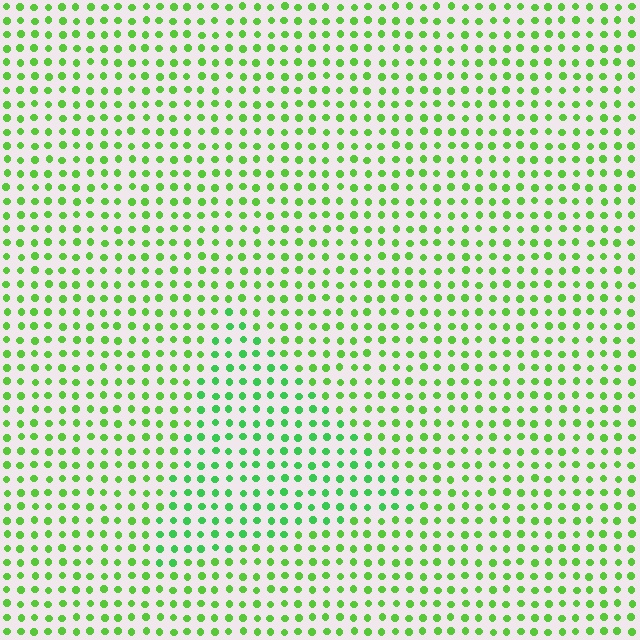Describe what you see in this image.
The image is filled with small lime elements in a uniform arrangement. A triangle-shaped region is visible where the elements are tinted to a slightly different hue, forming a subtle color boundary.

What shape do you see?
I see a triangle.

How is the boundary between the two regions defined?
The boundary is defined purely by a slight shift in hue (about 23 degrees). Spacing, size, and orientation are identical on both sides.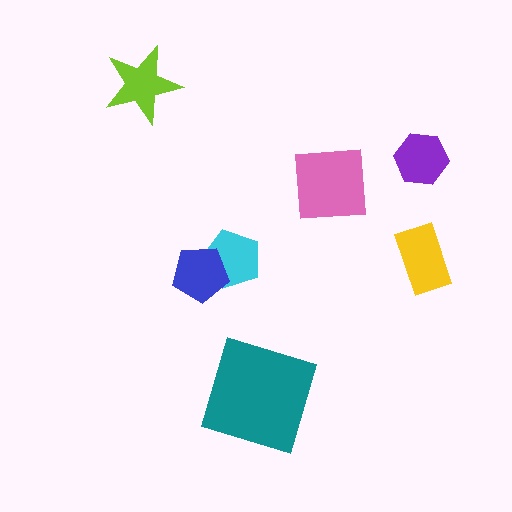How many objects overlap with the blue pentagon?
1 object overlaps with the blue pentagon.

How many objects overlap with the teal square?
0 objects overlap with the teal square.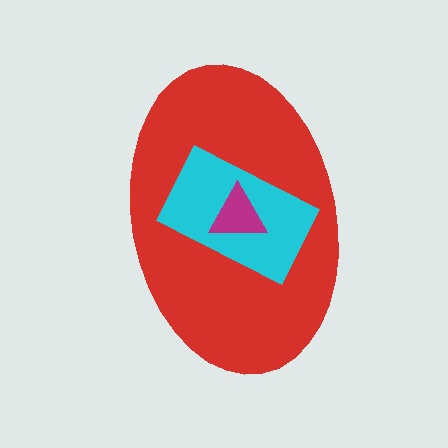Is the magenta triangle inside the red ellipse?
Yes.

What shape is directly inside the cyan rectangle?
The magenta triangle.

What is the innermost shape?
The magenta triangle.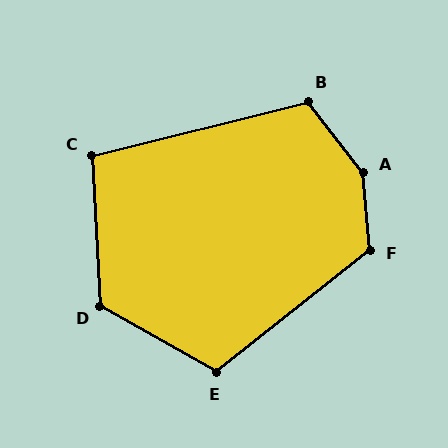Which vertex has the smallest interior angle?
C, at approximately 101 degrees.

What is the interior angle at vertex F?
Approximately 123 degrees (obtuse).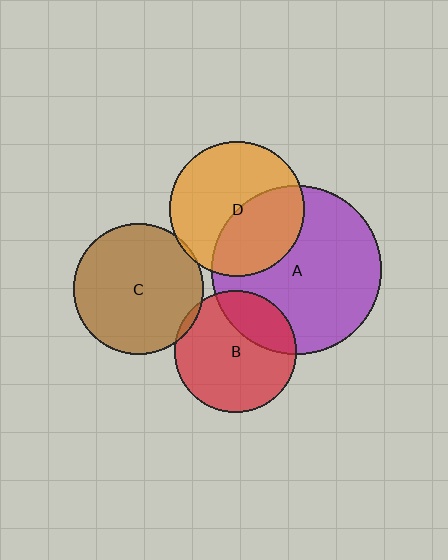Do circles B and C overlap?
Yes.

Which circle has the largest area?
Circle A (purple).